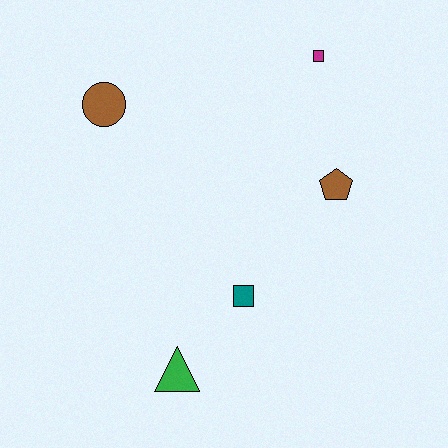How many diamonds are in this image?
There are no diamonds.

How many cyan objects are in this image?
There are no cyan objects.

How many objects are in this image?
There are 5 objects.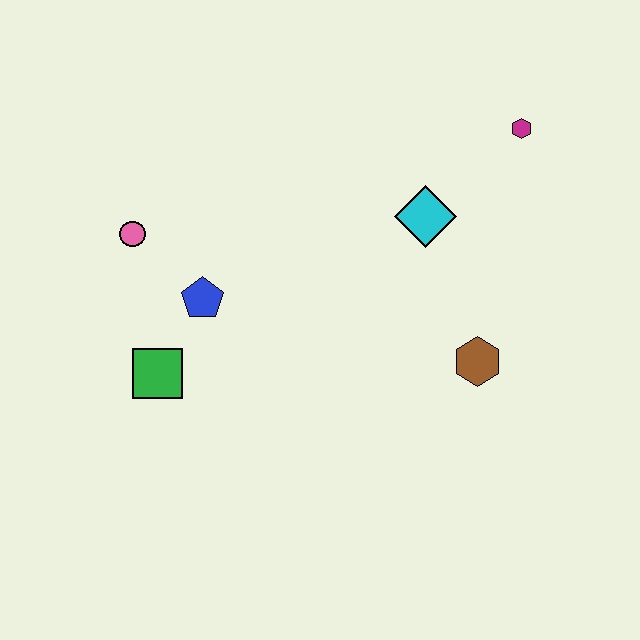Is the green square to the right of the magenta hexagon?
No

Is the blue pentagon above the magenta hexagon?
No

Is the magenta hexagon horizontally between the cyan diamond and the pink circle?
No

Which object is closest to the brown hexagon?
The cyan diamond is closest to the brown hexagon.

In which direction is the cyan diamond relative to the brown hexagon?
The cyan diamond is above the brown hexagon.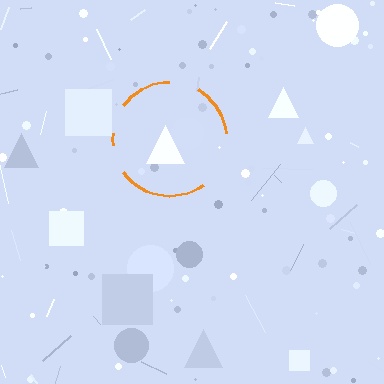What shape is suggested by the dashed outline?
The dashed outline suggests a circle.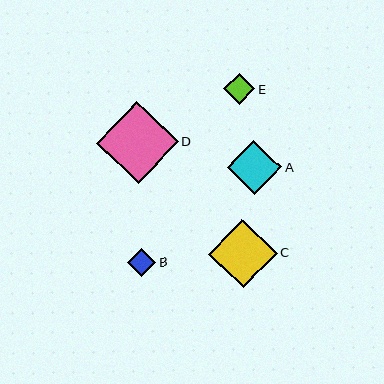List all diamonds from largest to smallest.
From largest to smallest: D, C, A, E, B.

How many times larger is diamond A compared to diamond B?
Diamond A is approximately 1.9 times the size of diamond B.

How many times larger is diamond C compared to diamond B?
Diamond C is approximately 2.4 times the size of diamond B.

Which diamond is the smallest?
Diamond B is the smallest with a size of approximately 28 pixels.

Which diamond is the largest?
Diamond D is the largest with a size of approximately 82 pixels.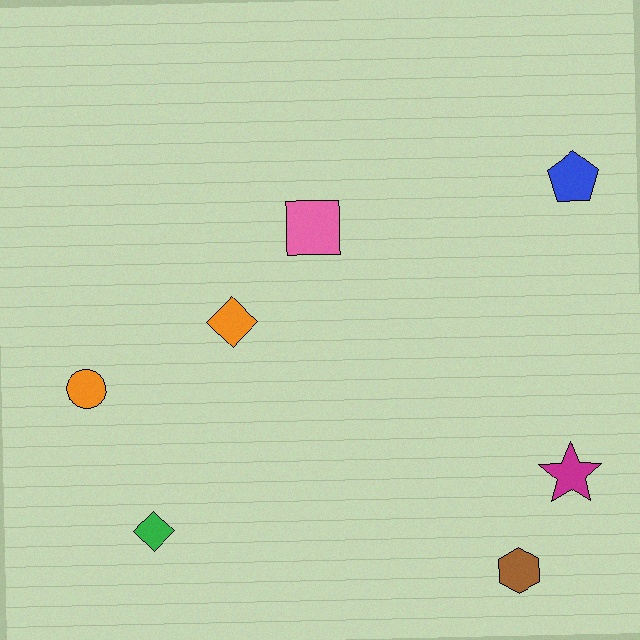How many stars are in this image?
There is 1 star.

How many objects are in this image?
There are 7 objects.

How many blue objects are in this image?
There is 1 blue object.